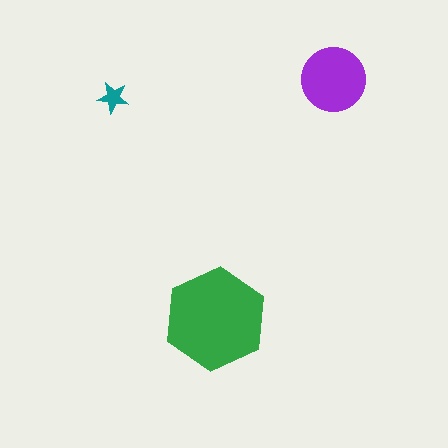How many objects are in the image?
There are 3 objects in the image.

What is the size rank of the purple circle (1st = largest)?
2nd.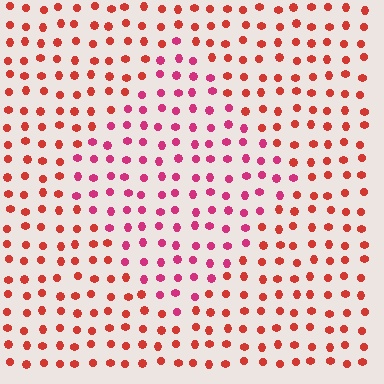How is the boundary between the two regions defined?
The boundary is defined purely by a slight shift in hue (about 32 degrees). Spacing, size, and orientation are identical on both sides.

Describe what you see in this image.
The image is filled with small red elements in a uniform arrangement. A diamond-shaped region is visible where the elements are tinted to a slightly different hue, forming a subtle color boundary.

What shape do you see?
I see a diamond.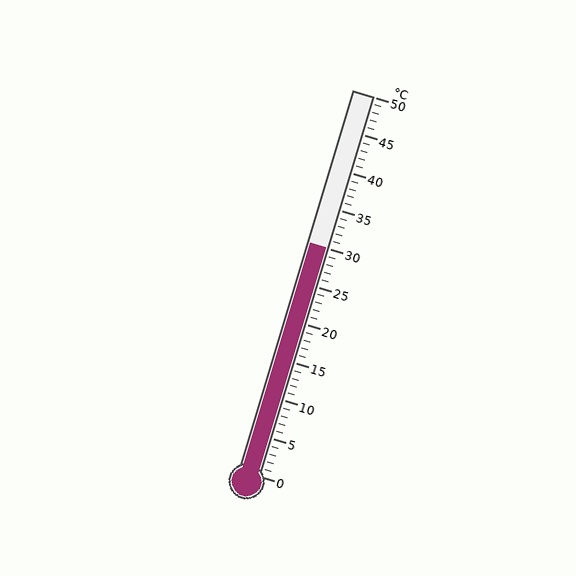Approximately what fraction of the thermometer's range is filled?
The thermometer is filled to approximately 60% of its range.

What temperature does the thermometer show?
The thermometer shows approximately 30°C.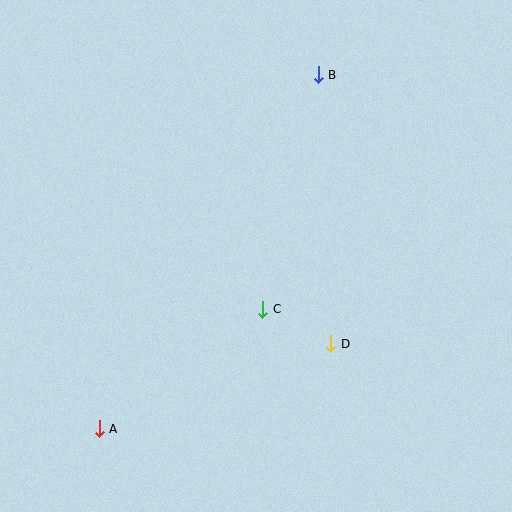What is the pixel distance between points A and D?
The distance between A and D is 247 pixels.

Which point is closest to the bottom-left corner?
Point A is closest to the bottom-left corner.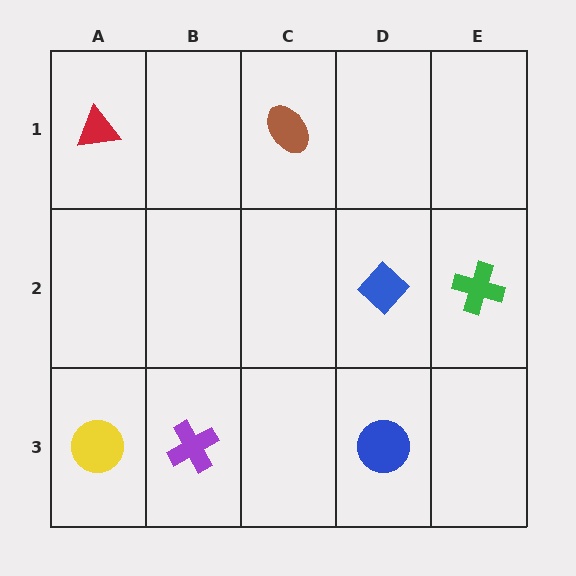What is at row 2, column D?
A blue diamond.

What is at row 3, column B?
A purple cross.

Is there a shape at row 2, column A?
No, that cell is empty.